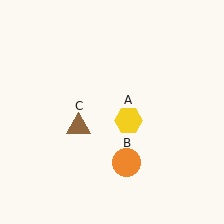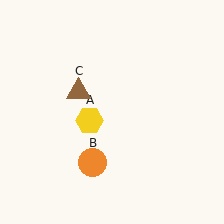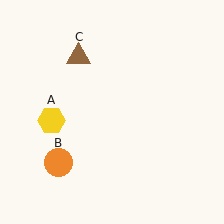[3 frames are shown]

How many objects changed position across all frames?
3 objects changed position: yellow hexagon (object A), orange circle (object B), brown triangle (object C).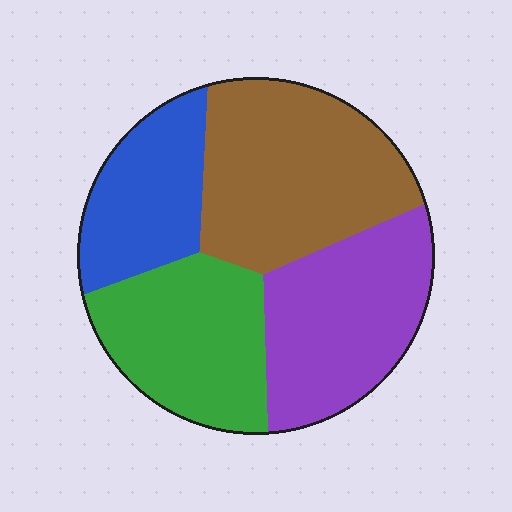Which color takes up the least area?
Blue, at roughly 20%.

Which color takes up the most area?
Brown, at roughly 30%.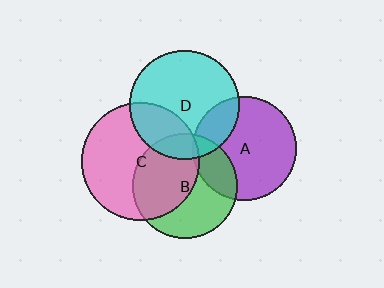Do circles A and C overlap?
Yes.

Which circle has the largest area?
Circle C (pink).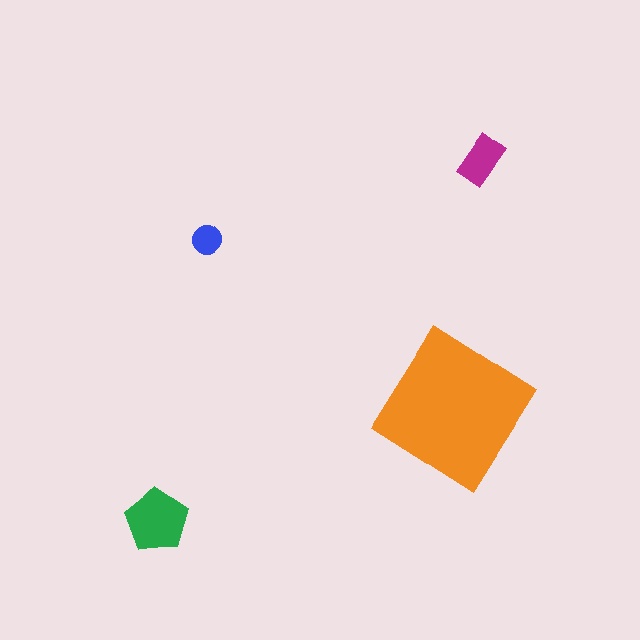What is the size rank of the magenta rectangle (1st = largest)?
3rd.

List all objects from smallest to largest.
The blue circle, the magenta rectangle, the green pentagon, the orange diamond.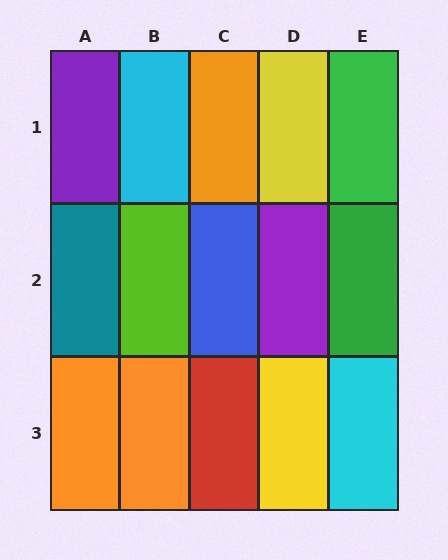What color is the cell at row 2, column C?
Blue.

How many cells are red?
1 cell is red.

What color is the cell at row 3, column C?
Red.